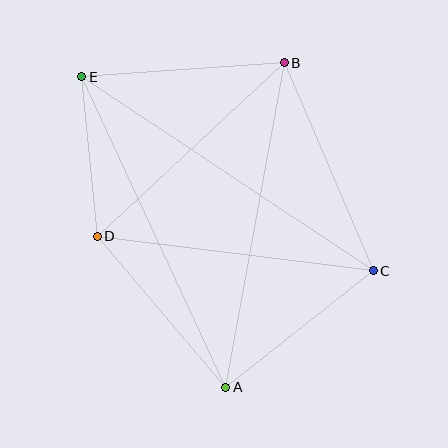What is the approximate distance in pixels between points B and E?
The distance between B and E is approximately 203 pixels.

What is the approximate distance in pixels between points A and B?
The distance between A and B is approximately 329 pixels.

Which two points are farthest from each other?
Points C and E are farthest from each other.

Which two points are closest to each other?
Points D and E are closest to each other.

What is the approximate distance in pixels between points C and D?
The distance between C and D is approximately 278 pixels.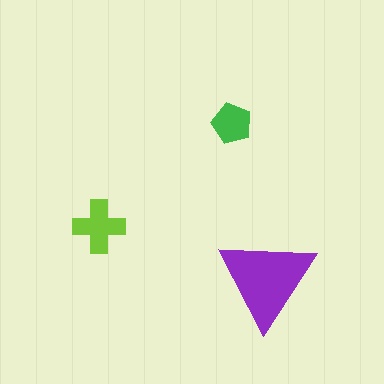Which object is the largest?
The purple triangle.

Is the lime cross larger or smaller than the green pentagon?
Larger.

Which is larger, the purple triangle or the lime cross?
The purple triangle.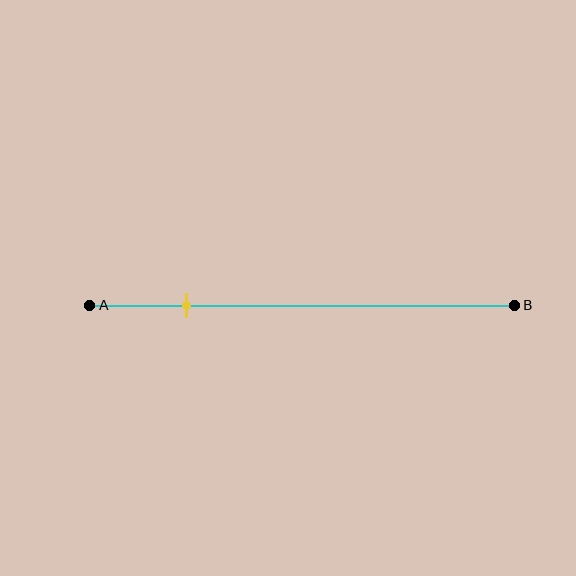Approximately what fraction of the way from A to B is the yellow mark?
The yellow mark is approximately 25% of the way from A to B.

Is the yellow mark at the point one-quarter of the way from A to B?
Yes, the mark is approximately at the one-quarter point.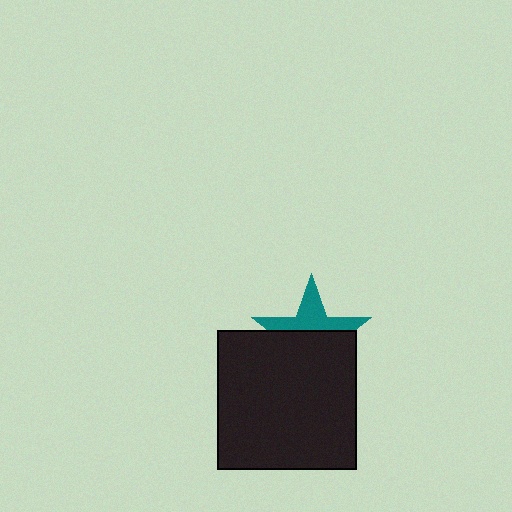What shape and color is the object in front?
The object in front is a black square.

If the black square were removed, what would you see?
You would see the complete teal star.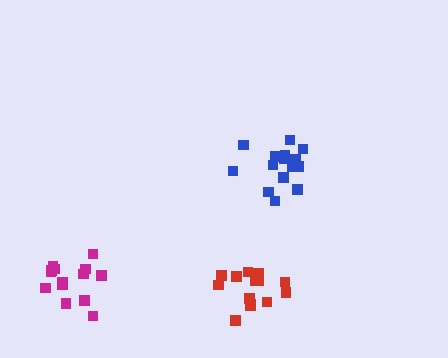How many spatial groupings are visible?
There are 3 spatial groupings.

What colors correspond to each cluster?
The clusters are colored: blue, red, magenta.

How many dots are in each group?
Group 1: 15 dots, Group 2: 14 dots, Group 3: 14 dots (43 total).